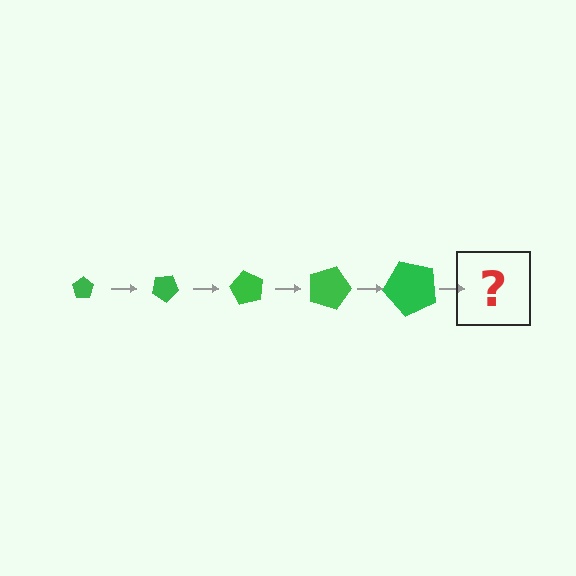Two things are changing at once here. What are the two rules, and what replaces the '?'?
The two rules are that the pentagon grows larger each step and it rotates 30 degrees each step. The '?' should be a pentagon, larger than the previous one and rotated 150 degrees from the start.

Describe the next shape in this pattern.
It should be a pentagon, larger than the previous one and rotated 150 degrees from the start.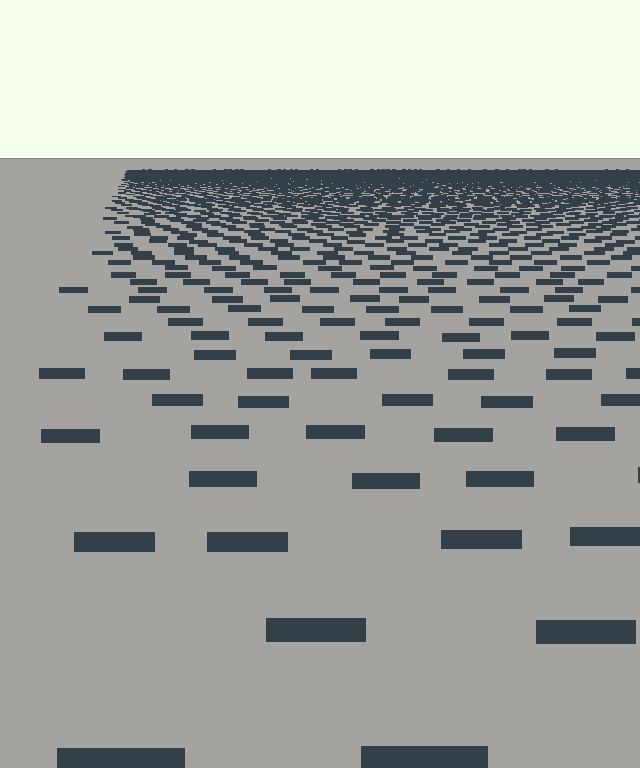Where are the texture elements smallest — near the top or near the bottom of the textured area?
Near the top.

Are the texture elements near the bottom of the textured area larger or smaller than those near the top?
Larger. Near the bottom, elements are closer to the viewer and appear at a bigger on-screen size.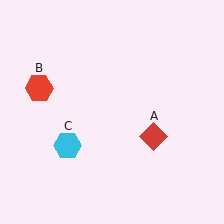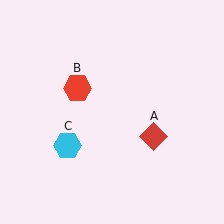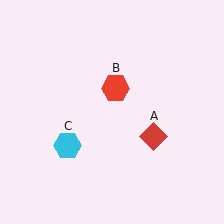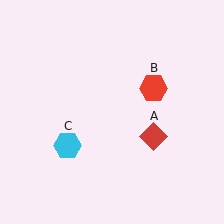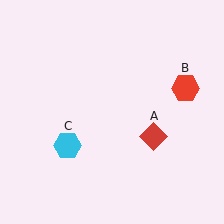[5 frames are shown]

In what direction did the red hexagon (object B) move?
The red hexagon (object B) moved right.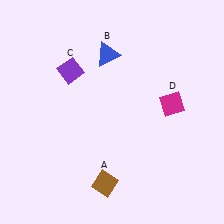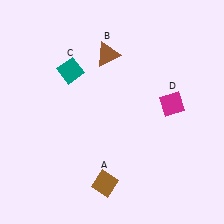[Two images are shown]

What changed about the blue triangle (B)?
In Image 1, B is blue. In Image 2, it changed to brown.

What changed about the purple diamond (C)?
In Image 1, C is purple. In Image 2, it changed to teal.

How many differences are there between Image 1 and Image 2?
There are 2 differences between the two images.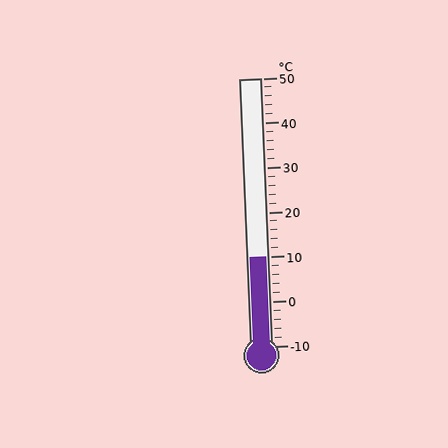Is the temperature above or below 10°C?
The temperature is at 10°C.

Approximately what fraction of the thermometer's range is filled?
The thermometer is filled to approximately 35% of its range.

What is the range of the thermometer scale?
The thermometer scale ranges from -10°C to 50°C.